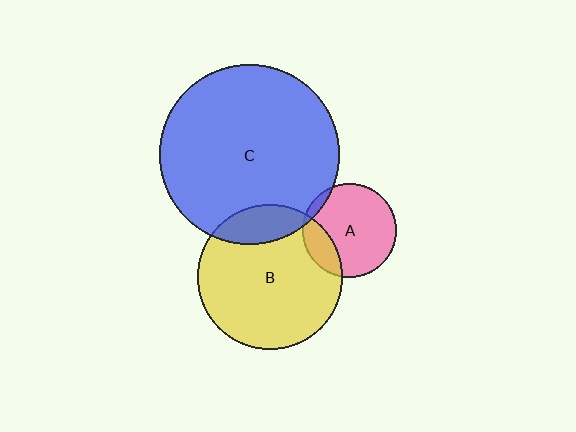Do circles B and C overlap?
Yes.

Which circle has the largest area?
Circle C (blue).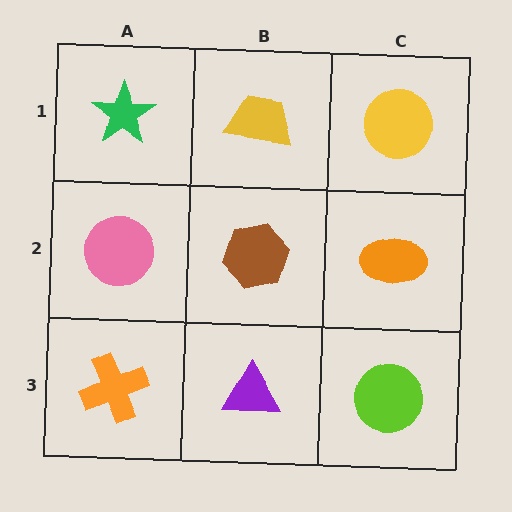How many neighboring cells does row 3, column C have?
2.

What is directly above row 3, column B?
A brown hexagon.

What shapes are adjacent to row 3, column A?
A pink circle (row 2, column A), a purple triangle (row 3, column B).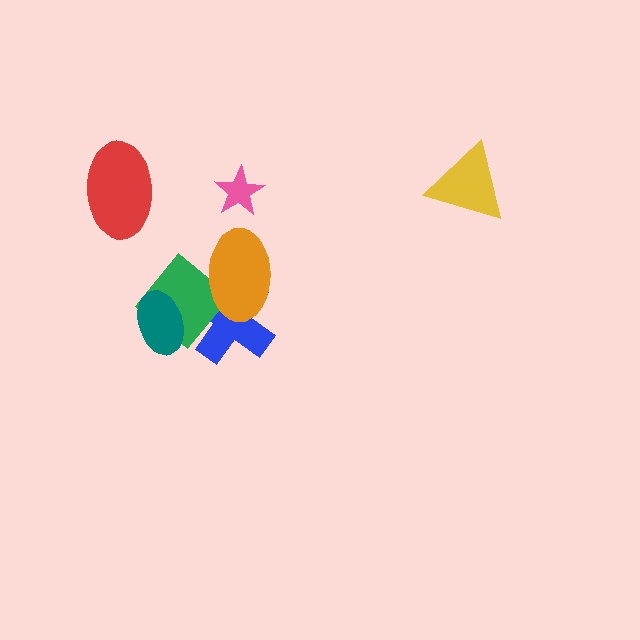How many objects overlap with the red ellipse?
0 objects overlap with the red ellipse.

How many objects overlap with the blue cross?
2 objects overlap with the blue cross.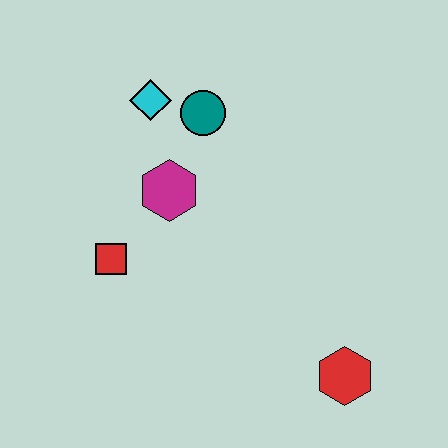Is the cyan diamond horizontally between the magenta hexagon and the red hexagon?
No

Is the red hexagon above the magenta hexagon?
No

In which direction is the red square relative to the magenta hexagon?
The red square is below the magenta hexagon.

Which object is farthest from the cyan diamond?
The red hexagon is farthest from the cyan diamond.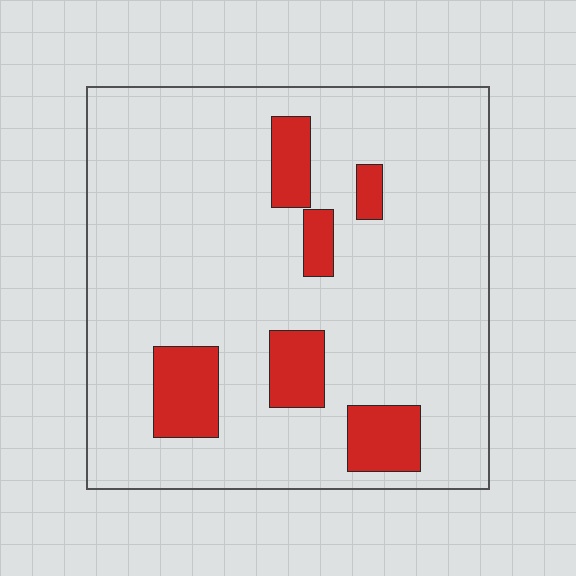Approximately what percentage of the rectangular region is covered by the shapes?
Approximately 15%.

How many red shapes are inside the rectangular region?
6.